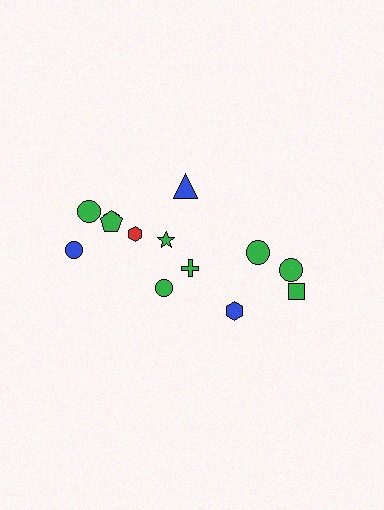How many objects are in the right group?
There are 5 objects.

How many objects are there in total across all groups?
There are 13 objects.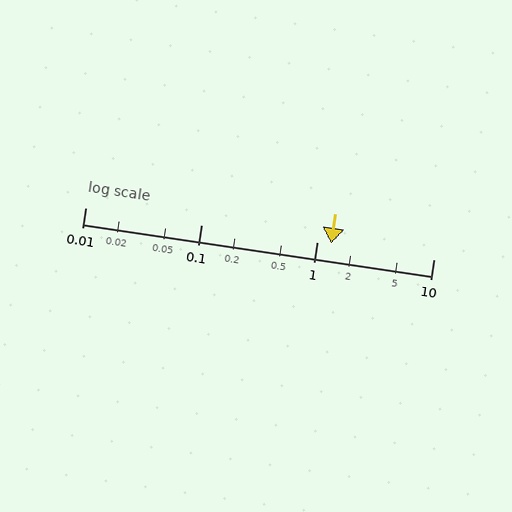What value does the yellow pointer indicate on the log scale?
The pointer indicates approximately 1.3.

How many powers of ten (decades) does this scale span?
The scale spans 3 decades, from 0.01 to 10.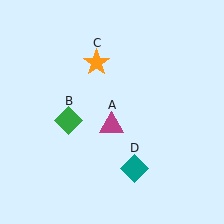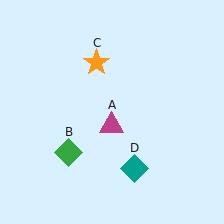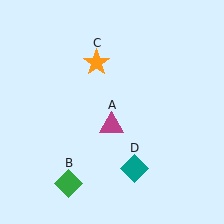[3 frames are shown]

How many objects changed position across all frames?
1 object changed position: green diamond (object B).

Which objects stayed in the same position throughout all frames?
Magenta triangle (object A) and orange star (object C) and teal diamond (object D) remained stationary.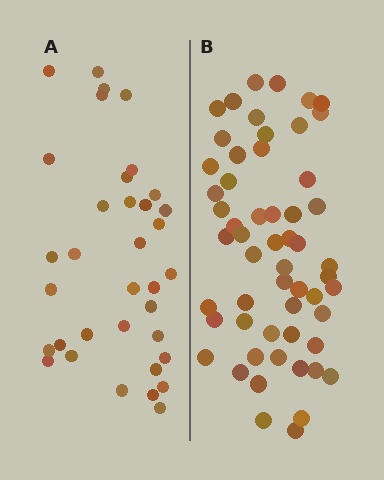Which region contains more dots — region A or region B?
Region B (the right region) has more dots.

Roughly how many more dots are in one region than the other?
Region B has approximately 20 more dots than region A.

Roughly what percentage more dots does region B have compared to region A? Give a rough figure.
About 60% more.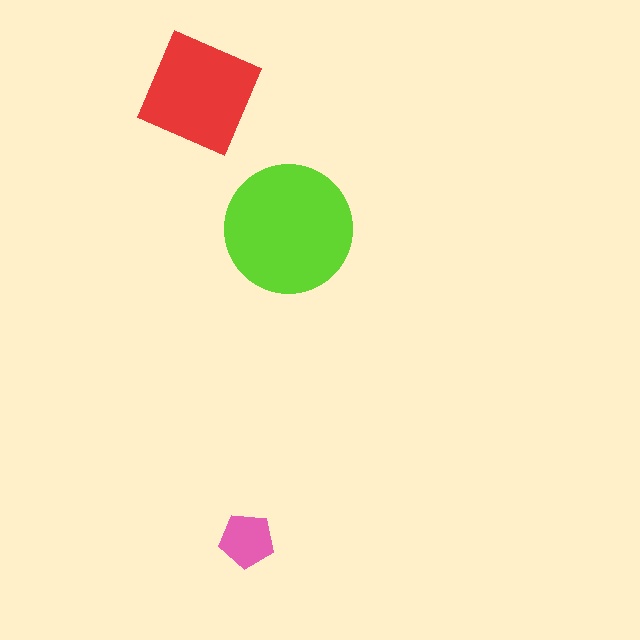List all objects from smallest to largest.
The pink pentagon, the red square, the lime circle.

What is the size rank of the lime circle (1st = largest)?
1st.